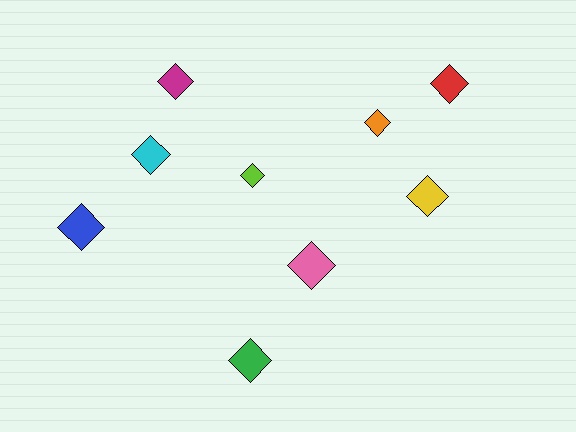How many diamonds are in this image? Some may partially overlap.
There are 9 diamonds.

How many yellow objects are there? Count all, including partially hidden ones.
There is 1 yellow object.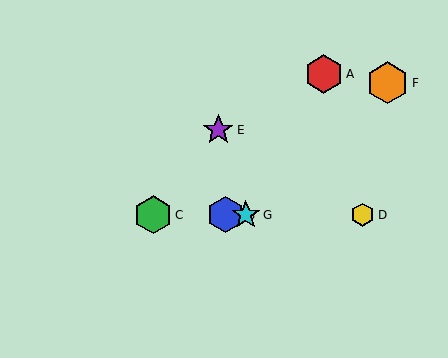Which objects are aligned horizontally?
Objects B, C, D, G are aligned horizontally.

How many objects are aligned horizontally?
4 objects (B, C, D, G) are aligned horizontally.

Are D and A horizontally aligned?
No, D is at y≈215 and A is at y≈74.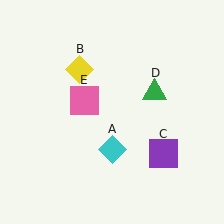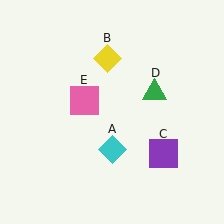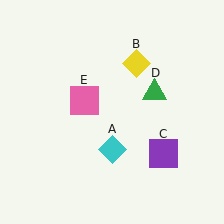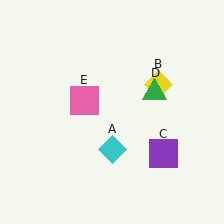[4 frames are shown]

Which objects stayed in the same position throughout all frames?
Cyan diamond (object A) and purple square (object C) and green triangle (object D) and pink square (object E) remained stationary.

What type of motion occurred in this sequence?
The yellow diamond (object B) rotated clockwise around the center of the scene.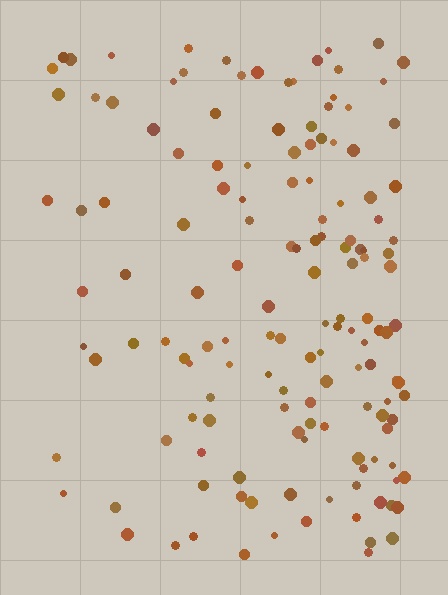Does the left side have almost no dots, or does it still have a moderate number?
Still a moderate number, just noticeably fewer than the right.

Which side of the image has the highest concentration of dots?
The right.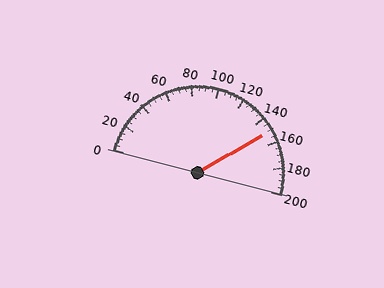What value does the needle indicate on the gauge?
The needle indicates approximately 150.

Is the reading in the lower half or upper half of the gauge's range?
The reading is in the upper half of the range (0 to 200).